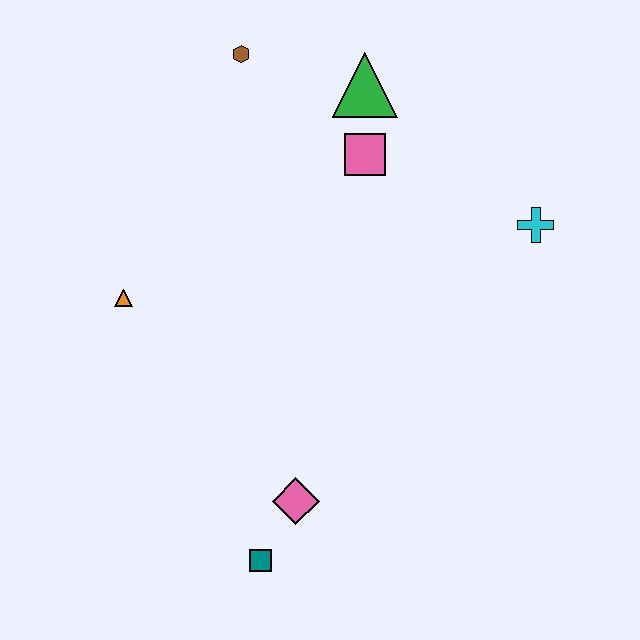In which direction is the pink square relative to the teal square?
The pink square is above the teal square.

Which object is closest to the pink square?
The green triangle is closest to the pink square.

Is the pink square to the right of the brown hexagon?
Yes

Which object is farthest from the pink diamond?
The brown hexagon is farthest from the pink diamond.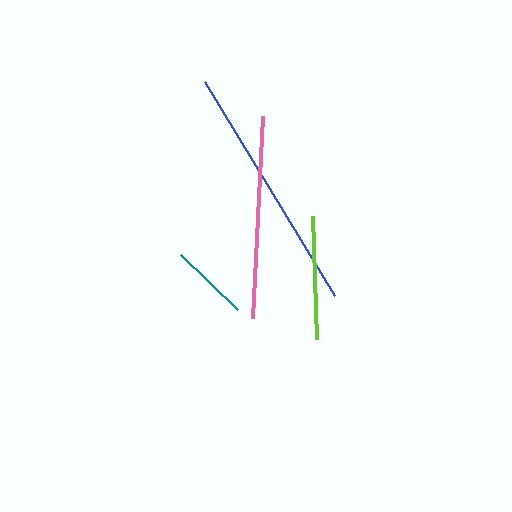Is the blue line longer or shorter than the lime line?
The blue line is longer than the lime line.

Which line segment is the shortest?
The teal line is the shortest at approximately 79 pixels.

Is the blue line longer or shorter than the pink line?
The blue line is longer than the pink line.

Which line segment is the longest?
The blue line is the longest at approximately 250 pixels.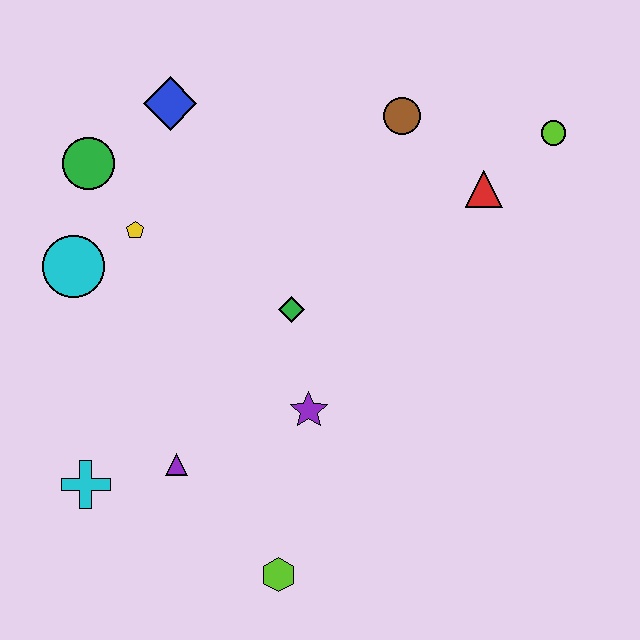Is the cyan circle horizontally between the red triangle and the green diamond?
No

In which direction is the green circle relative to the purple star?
The green circle is above the purple star.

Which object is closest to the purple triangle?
The cyan cross is closest to the purple triangle.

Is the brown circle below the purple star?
No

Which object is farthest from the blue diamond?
The lime hexagon is farthest from the blue diamond.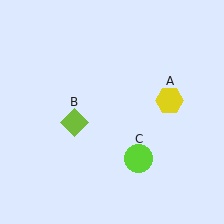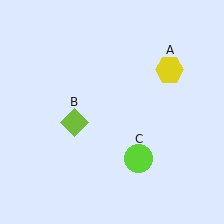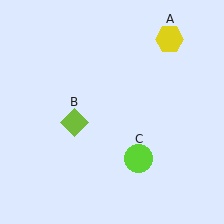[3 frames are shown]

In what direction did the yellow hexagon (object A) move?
The yellow hexagon (object A) moved up.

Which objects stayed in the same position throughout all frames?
Lime diamond (object B) and lime circle (object C) remained stationary.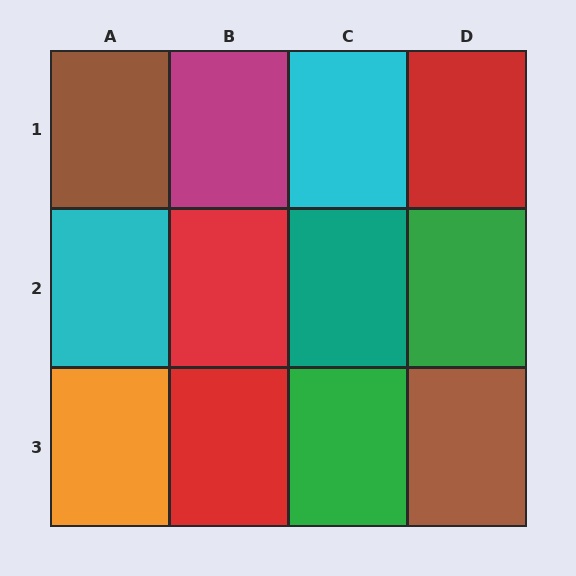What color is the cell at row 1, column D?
Red.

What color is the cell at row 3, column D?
Brown.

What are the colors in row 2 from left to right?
Cyan, red, teal, green.